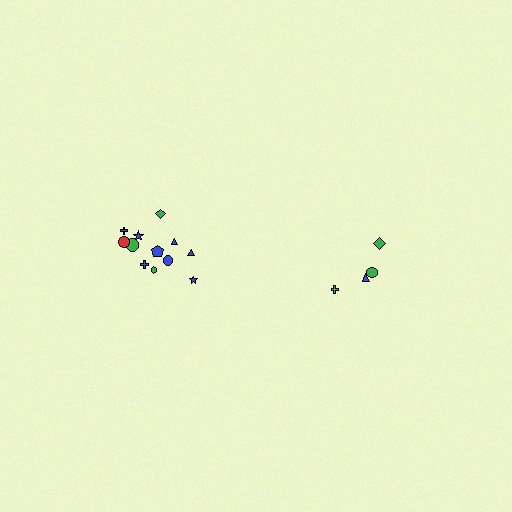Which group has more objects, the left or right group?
The left group.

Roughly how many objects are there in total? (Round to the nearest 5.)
Roughly 15 objects in total.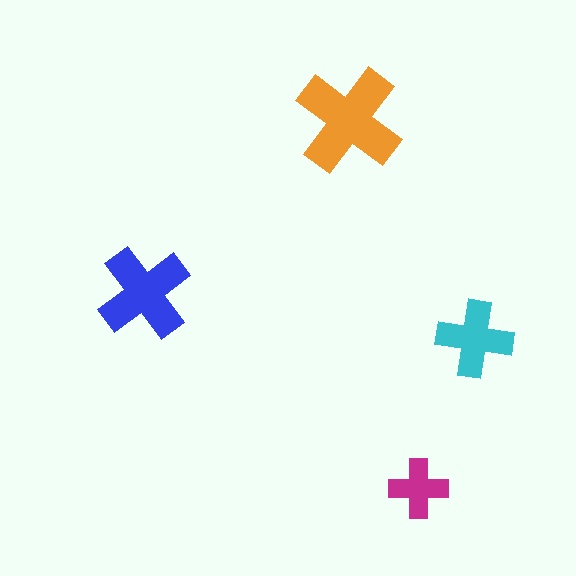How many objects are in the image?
There are 4 objects in the image.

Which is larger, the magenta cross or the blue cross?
The blue one.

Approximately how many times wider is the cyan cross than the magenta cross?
About 1.5 times wider.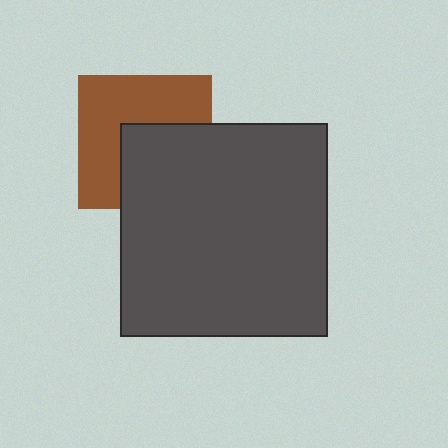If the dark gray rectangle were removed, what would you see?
You would see the complete brown square.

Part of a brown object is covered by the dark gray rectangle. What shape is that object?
It is a square.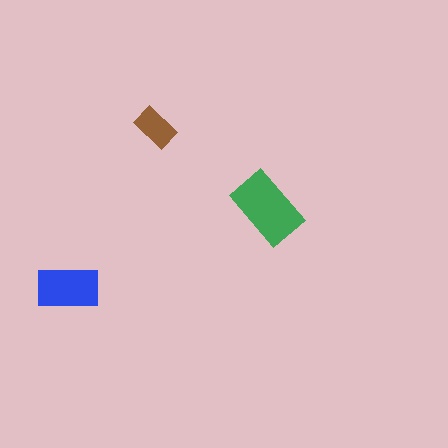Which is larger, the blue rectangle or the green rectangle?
The green one.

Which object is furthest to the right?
The green rectangle is rightmost.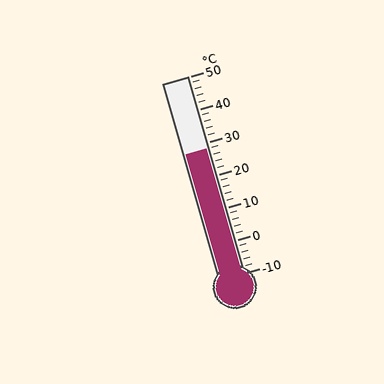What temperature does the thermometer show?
The thermometer shows approximately 28°C.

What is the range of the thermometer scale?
The thermometer scale ranges from -10°C to 50°C.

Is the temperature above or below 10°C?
The temperature is above 10°C.